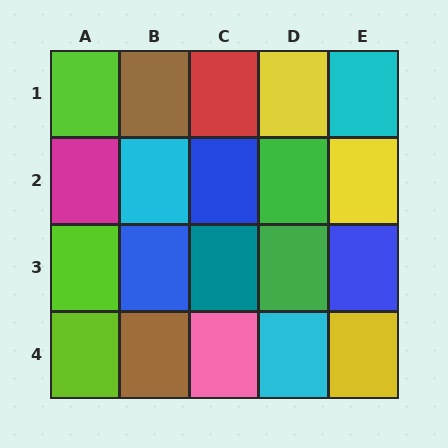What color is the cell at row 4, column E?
Yellow.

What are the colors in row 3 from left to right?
Lime, blue, teal, green, blue.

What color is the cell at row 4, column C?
Pink.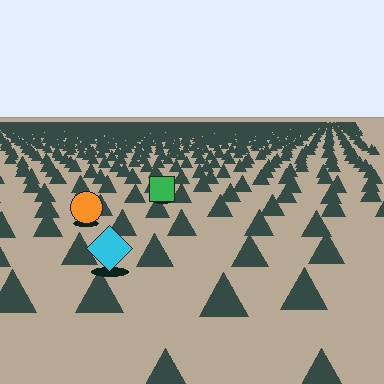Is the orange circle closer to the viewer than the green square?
Yes. The orange circle is closer — you can tell from the texture gradient: the ground texture is coarser near it.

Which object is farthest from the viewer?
The green square is farthest from the viewer. It appears smaller and the ground texture around it is denser.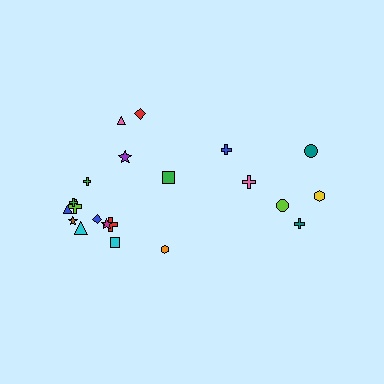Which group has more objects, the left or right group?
The left group.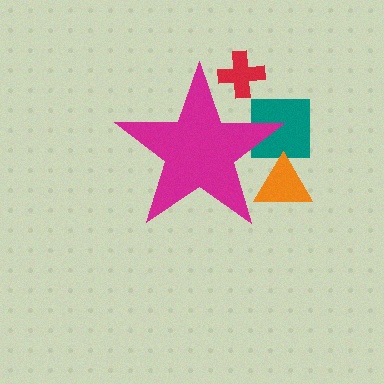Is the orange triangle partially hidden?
Yes, the orange triangle is partially hidden behind the magenta star.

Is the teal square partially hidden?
Yes, the teal square is partially hidden behind the magenta star.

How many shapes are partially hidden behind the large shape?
3 shapes are partially hidden.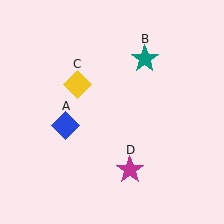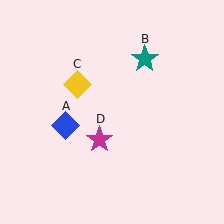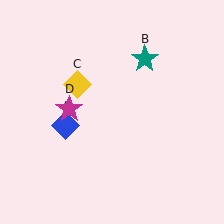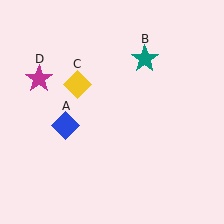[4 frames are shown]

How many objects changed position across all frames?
1 object changed position: magenta star (object D).